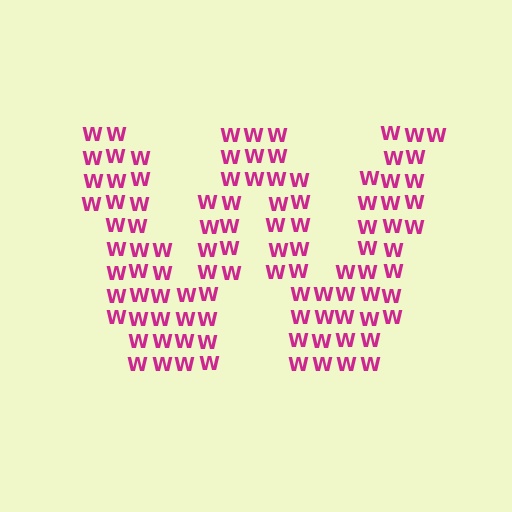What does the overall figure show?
The overall figure shows the letter W.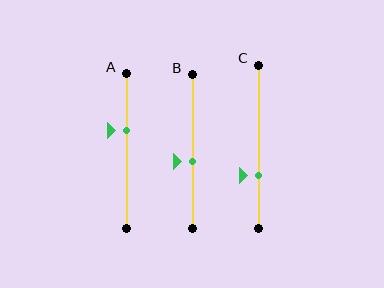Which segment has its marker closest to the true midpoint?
Segment B has its marker closest to the true midpoint.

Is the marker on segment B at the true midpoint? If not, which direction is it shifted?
No, the marker on segment B is shifted downward by about 7% of the segment length.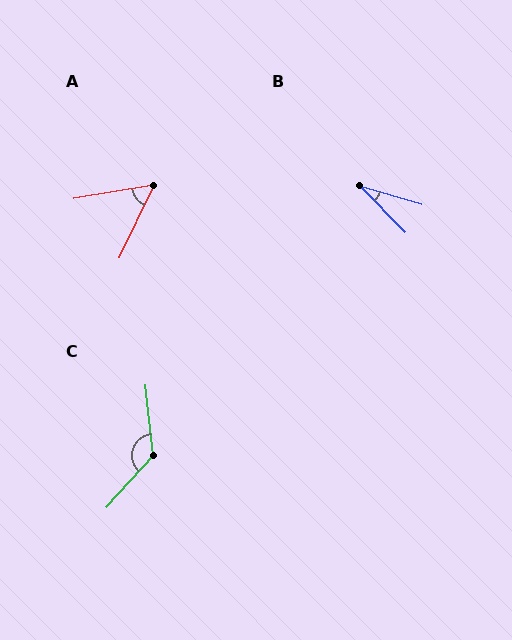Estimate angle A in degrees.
Approximately 55 degrees.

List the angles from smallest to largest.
B (29°), A (55°), C (132°).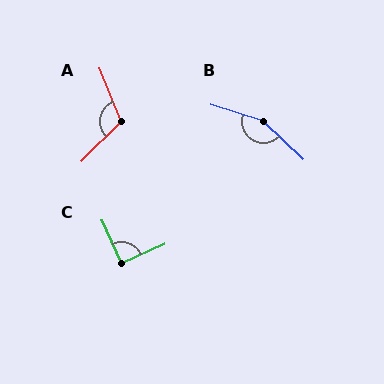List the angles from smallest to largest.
C (90°), A (113°), B (154°).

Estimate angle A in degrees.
Approximately 113 degrees.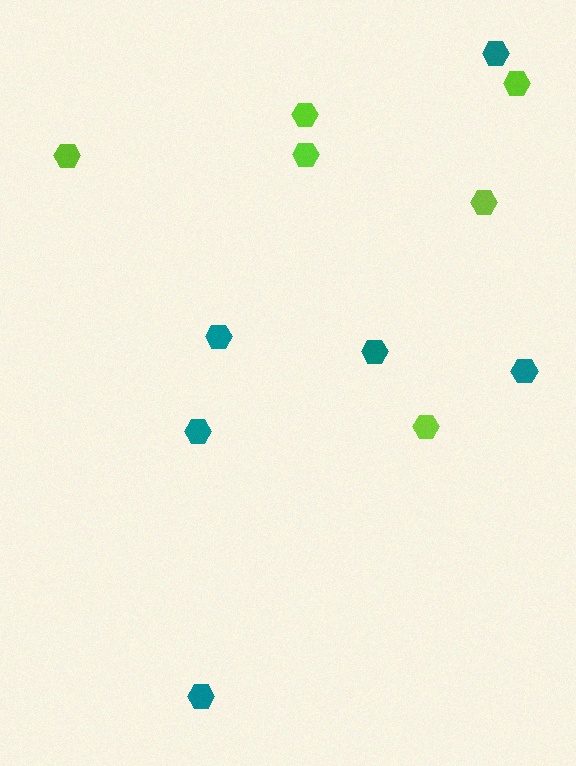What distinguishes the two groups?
There are 2 groups: one group of lime hexagons (6) and one group of teal hexagons (6).